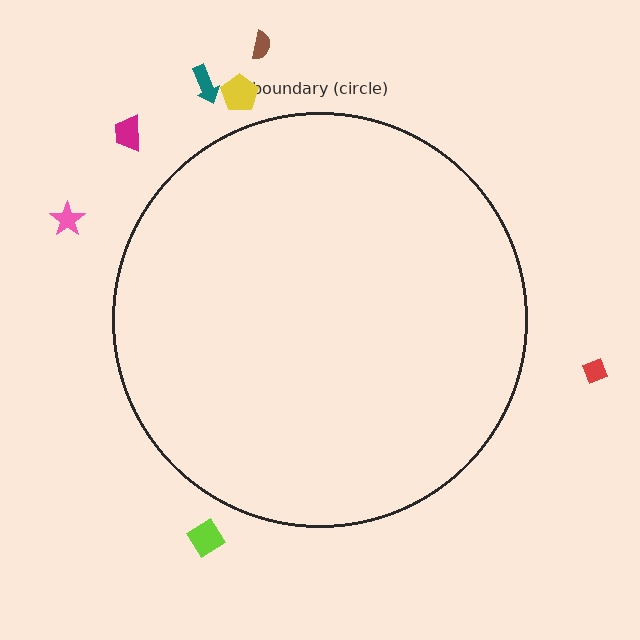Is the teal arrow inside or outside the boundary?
Outside.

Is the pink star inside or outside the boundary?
Outside.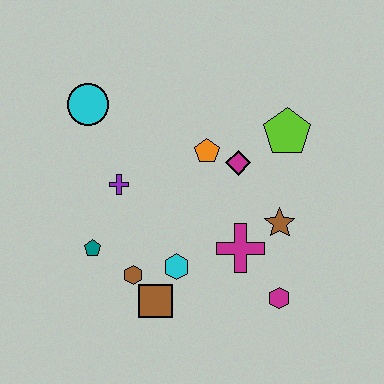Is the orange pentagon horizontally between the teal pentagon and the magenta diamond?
Yes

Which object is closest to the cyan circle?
The purple cross is closest to the cyan circle.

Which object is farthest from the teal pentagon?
The lime pentagon is farthest from the teal pentagon.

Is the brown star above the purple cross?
No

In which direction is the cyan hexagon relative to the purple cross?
The cyan hexagon is below the purple cross.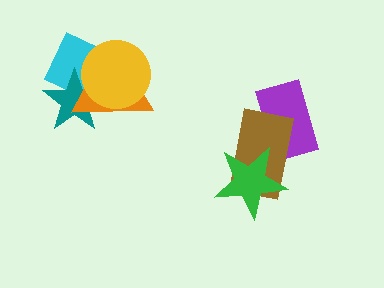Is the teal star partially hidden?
Yes, it is partially covered by another shape.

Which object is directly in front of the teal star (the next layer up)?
The orange triangle is directly in front of the teal star.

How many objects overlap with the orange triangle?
3 objects overlap with the orange triangle.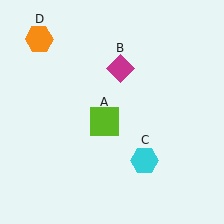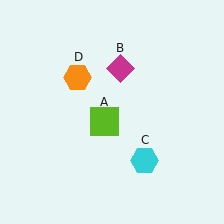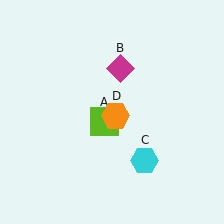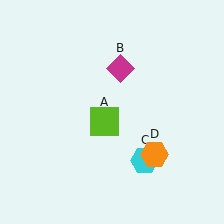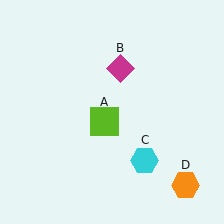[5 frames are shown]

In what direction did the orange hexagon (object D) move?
The orange hexagon (object D) moved down and to the right.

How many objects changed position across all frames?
1 object changed position: orange hexagon (object D).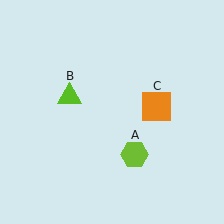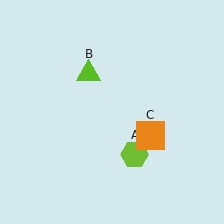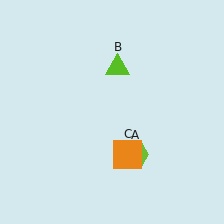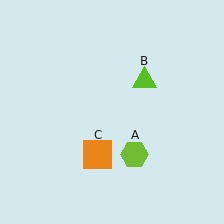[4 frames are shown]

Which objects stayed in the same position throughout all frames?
Lime hexagon (object A) remained stationary.